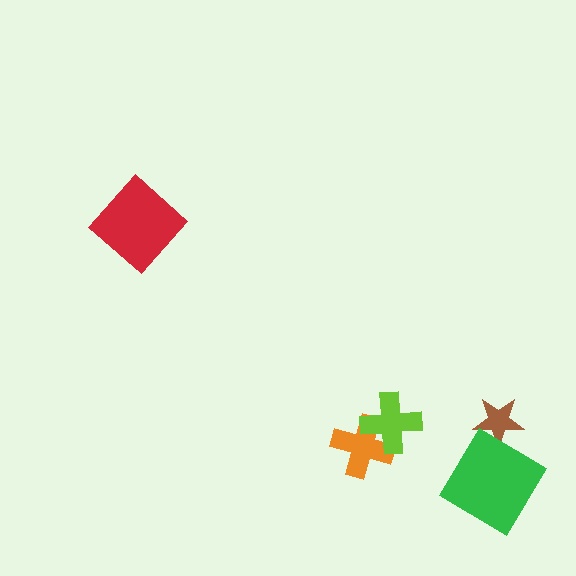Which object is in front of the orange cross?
The lime cross is in front of the orange cross.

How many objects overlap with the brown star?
0 objects overlap with the brown star.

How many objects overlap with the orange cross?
1 object overlaps with the orange cross.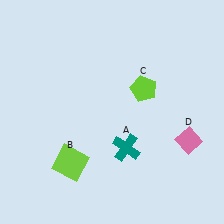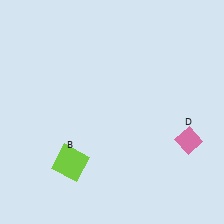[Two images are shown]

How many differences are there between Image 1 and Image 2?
There are 2 differences between the two images.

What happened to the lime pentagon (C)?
The lime pentagon (C) was removed in Image 2. It was in the top-right area of Image 1.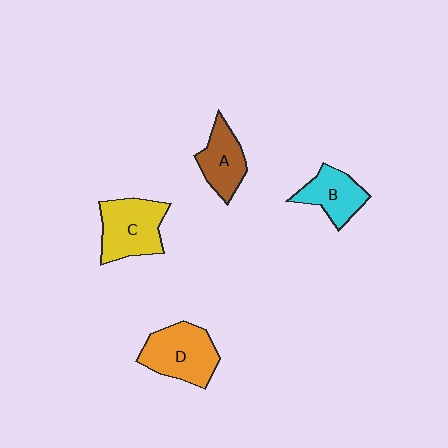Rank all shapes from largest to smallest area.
From largest to smallest: D (orange), C (yellow), A (brown), B (cyan).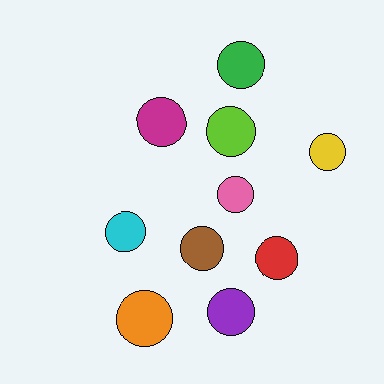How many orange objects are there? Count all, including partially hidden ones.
There is 1 orange object.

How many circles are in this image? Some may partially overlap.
There are 10 circles.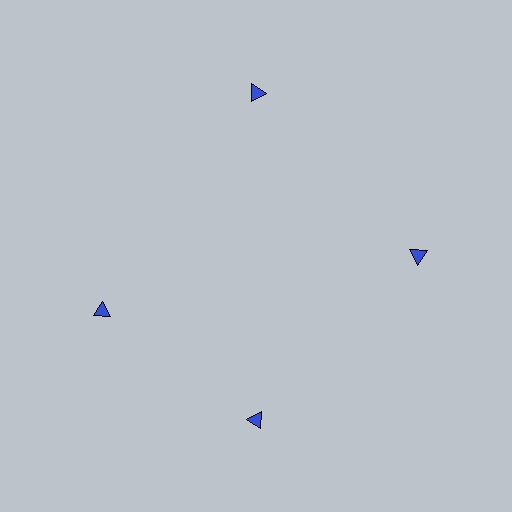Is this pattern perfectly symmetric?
No. The 4 blue triangles are arranged in a ring, but one element near the 9 o'clock position is rotated out of alignment along the ring, breaking the 4-fold rotational symmetry.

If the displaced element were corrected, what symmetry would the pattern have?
It would have 4-fold rotational symmetry — the pattern would map onto itself every 90 degrees.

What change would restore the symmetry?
The symmetry would be restored by rotating it back into even spacing with its neighbors so that all 4 triangles sit at equal angles and equal distance from the center.